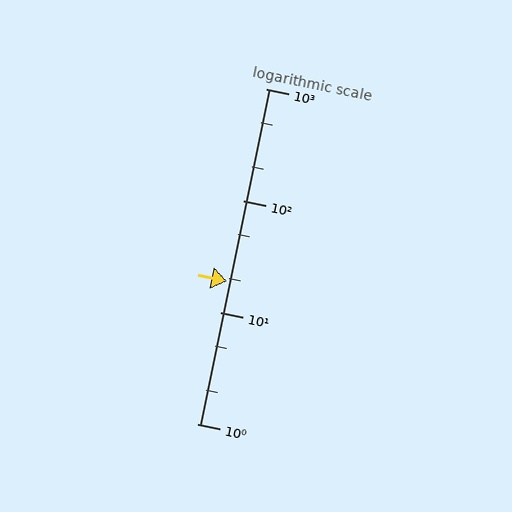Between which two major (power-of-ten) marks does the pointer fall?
The pointer is between 10 and 100.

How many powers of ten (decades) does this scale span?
The scale spans 3 decades, from 1 to 1000.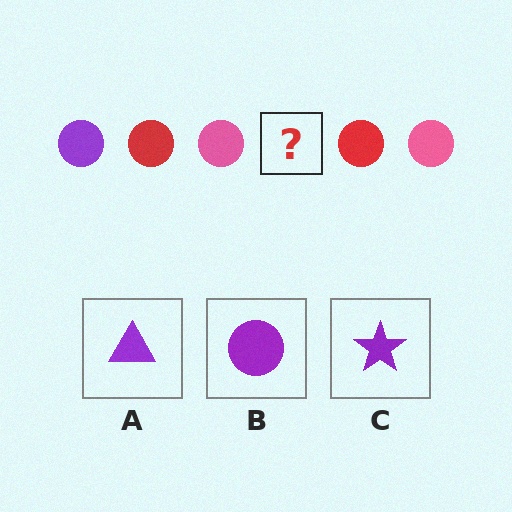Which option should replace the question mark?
Option B.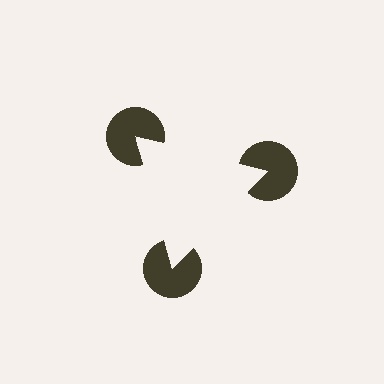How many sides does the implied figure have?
3 sides.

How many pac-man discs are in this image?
There are 3 — one at each vertex of the illusory triangle.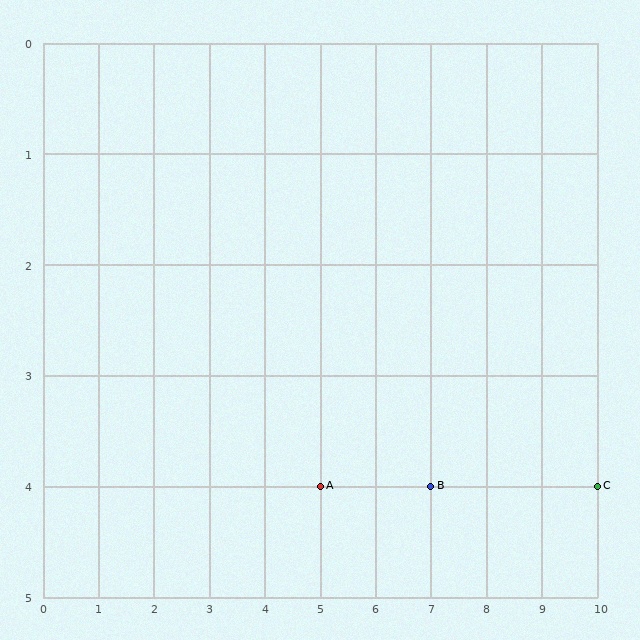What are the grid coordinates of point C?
Point C is at grid coordinates (10, 4).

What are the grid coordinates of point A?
Point A is at grid coordinates (5, 4).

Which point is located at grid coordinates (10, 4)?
Point C is at (10, 4).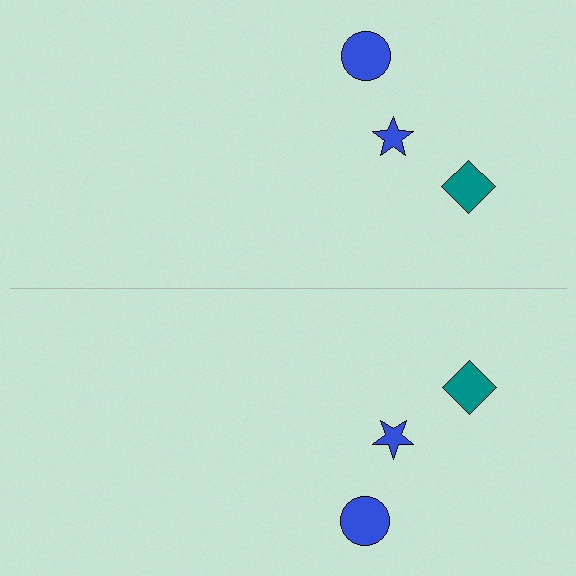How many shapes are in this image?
There are 6 shapes in this image.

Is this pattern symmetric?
Yes, this pattern has bilateral (reflection) symmetry.